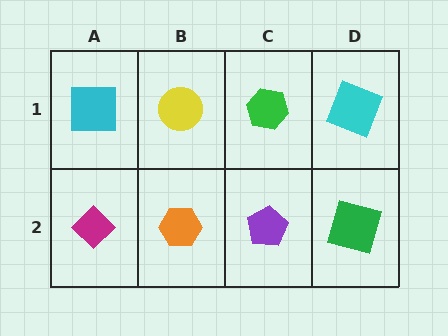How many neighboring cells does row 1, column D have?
2.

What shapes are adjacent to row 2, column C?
A green hexagon (row 1, column C), an orange hexagon (row 2, column B), a green square (row 2, column D).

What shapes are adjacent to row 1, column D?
A green square (row 2, column D), a green hexagon (row 1, column C).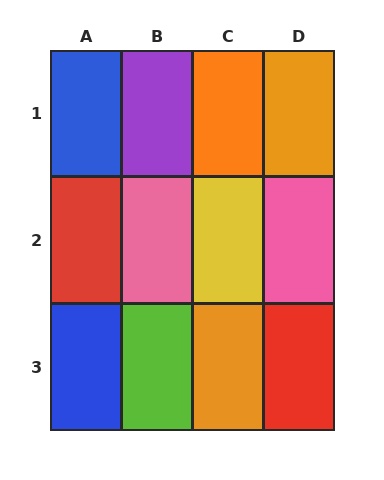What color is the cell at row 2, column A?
Red.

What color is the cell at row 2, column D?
Pink.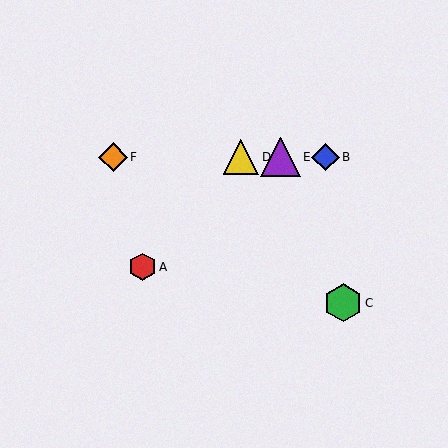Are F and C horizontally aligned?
No, F is at y≈157 and C is at y≈303.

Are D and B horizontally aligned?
Yes, both are at y≈157.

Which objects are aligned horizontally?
Objects B, D, E, F are aligned horizontally.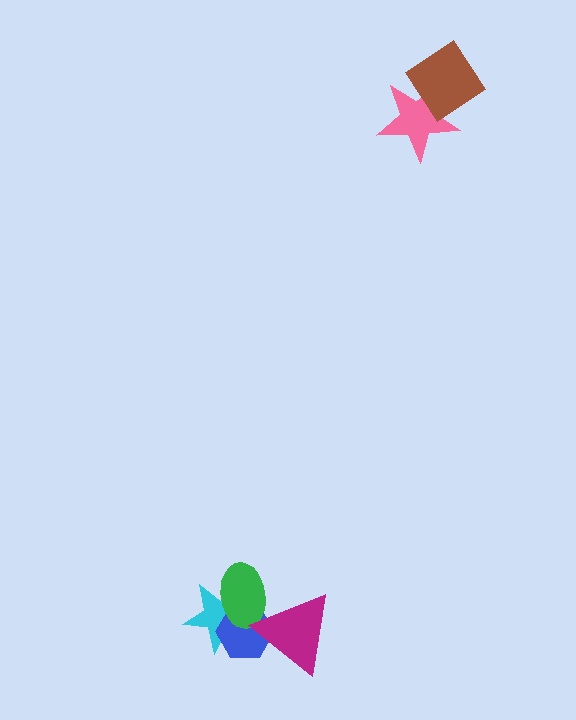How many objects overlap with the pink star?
1 object overlaps with the pink star.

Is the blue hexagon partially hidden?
Yes, it is partially covered by another shape.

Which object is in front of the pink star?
The brown diamond is in front of the pink star.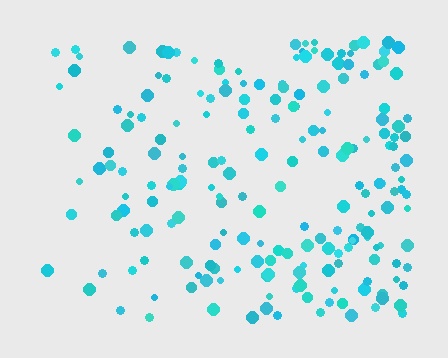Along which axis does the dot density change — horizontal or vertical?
Horizontal.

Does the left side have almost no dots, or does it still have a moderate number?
Still a moderate number, just noticeably fewer than the right.